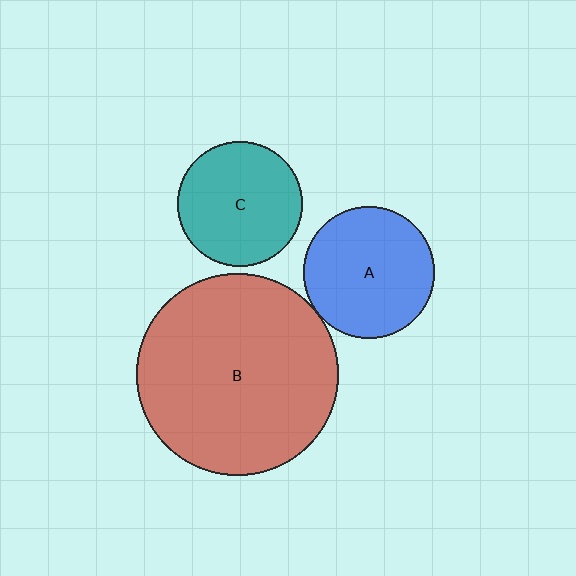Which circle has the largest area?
Circle B (red).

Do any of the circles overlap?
No, none of the circles overlap.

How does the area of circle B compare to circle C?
Approximately 2.6 times.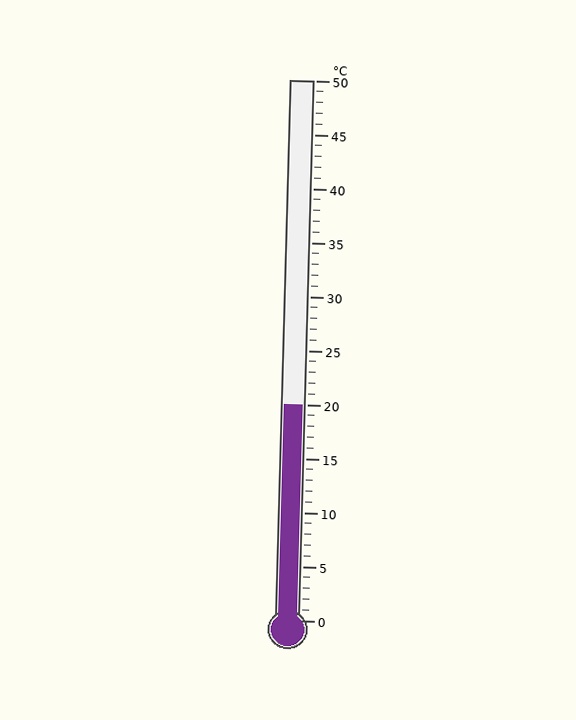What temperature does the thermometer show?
The thermometer shows approximately 20°C.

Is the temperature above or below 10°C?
The temperature is above 10°C.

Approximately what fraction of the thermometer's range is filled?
The thermometer is filled to approximately 40% of its range.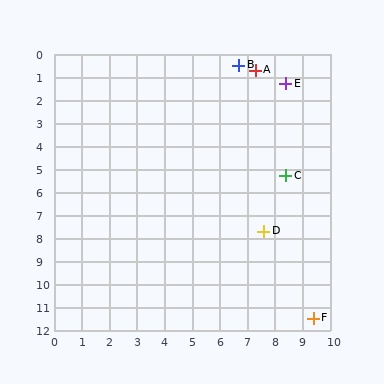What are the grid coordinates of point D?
Point D is at approximately (7.6, 7.7).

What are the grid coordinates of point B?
Point B is at approximately (6.7, 0.5).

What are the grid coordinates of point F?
Point F is at approximately (9.4, 11.5).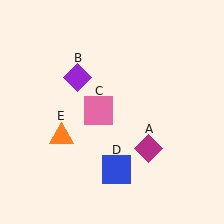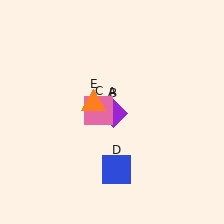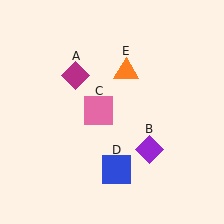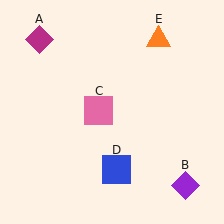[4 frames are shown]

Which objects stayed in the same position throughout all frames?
Pink square (object C) and blue square (object D) remained stationary.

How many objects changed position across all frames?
3 objects changed position: magenta diamond (object A), purple diamond (object B), orange triangle (object E).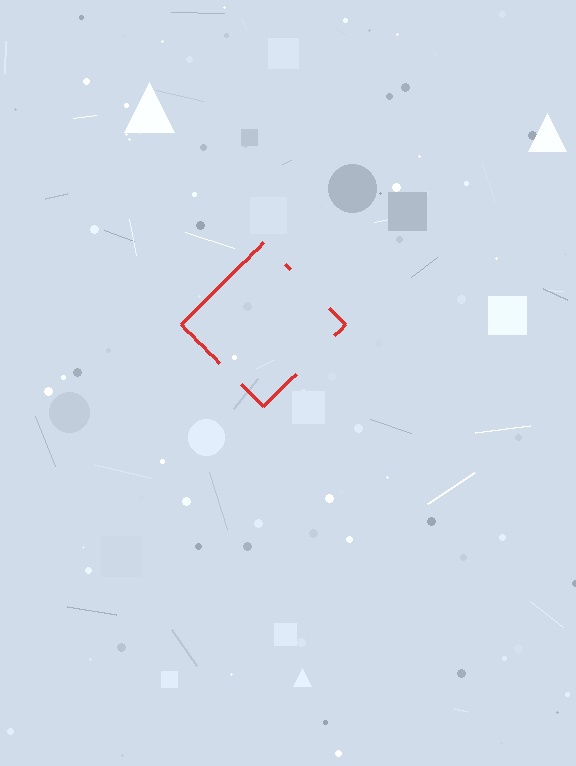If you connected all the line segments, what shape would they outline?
They would outline a diamond.